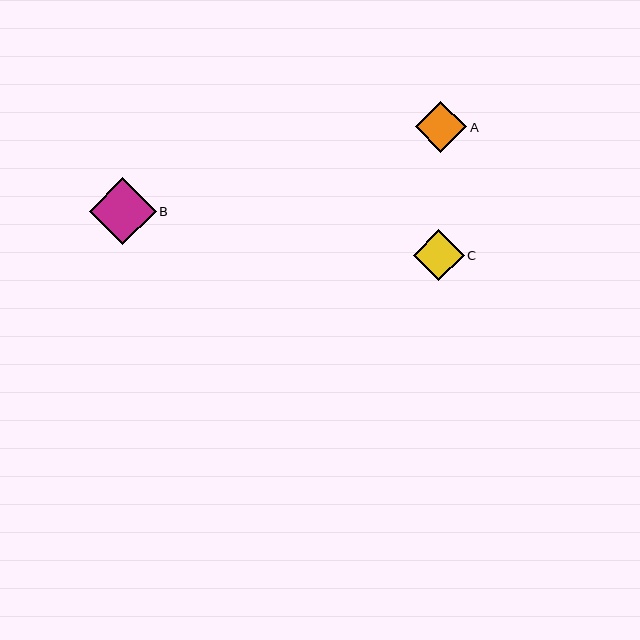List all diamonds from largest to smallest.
From largest to smallest: B, A, C.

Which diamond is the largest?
Diamond B is the largest with a size of approximately 67 pixels.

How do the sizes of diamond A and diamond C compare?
Diamond A and diamond C are approximately the same size.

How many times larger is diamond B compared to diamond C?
Diamond B is approximately 1.3 times the size of diamond C.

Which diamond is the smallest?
Diamond C is the smallest with a size of approximately 51 pixels.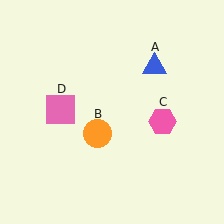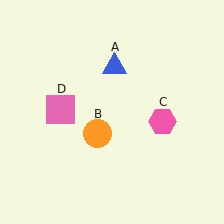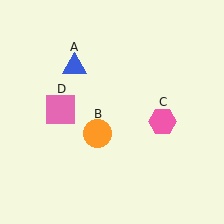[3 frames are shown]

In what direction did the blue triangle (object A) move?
The blue triangle (object A) moved left.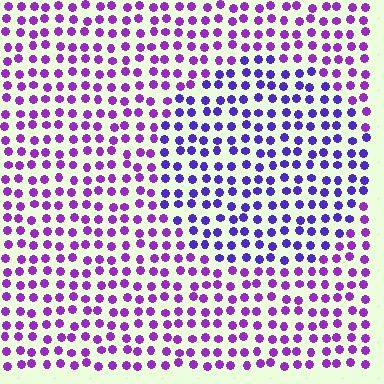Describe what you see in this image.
The image is filled with small purple elements in a uniform arrangement. A circle-shaped region is visible where the elements are tinted to a slightly different hue, forming a subtle color boundary.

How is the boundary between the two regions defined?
The boundary is defined purely by a slight shift in hue (about 30 degrees). Spacing, size, and orientation are identical on both sides.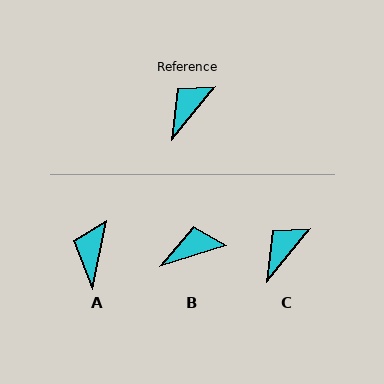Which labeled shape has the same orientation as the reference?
C.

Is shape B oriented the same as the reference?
No, it is off by about 34 degrees.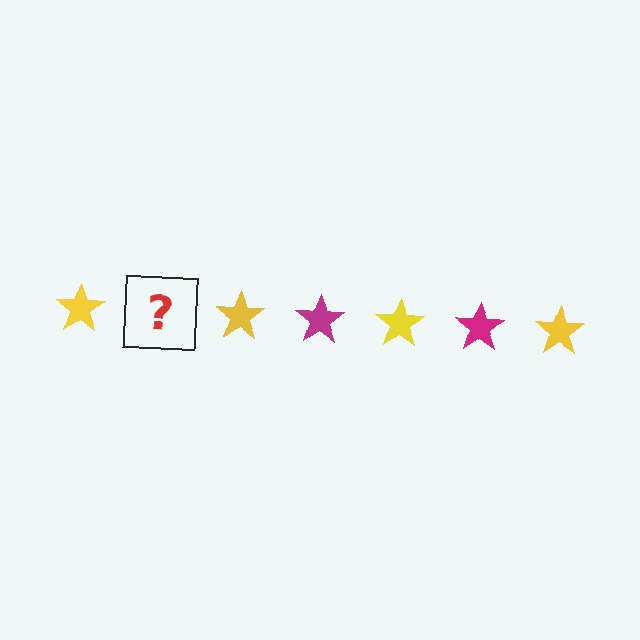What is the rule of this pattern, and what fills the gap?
The rule is that the pattern cycles through yellow, magenta stars. The gap should be filled with a magenta star.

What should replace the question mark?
The question mark should be replaced with a magenta star.